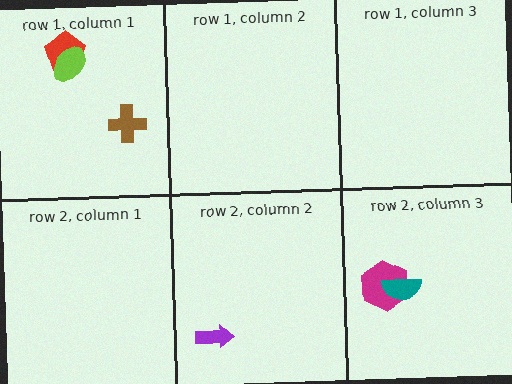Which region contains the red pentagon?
The row 1, column 1 region.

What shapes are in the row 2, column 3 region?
The magenta hexagon, the teal semicircle.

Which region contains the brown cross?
The row 1, column 1 region.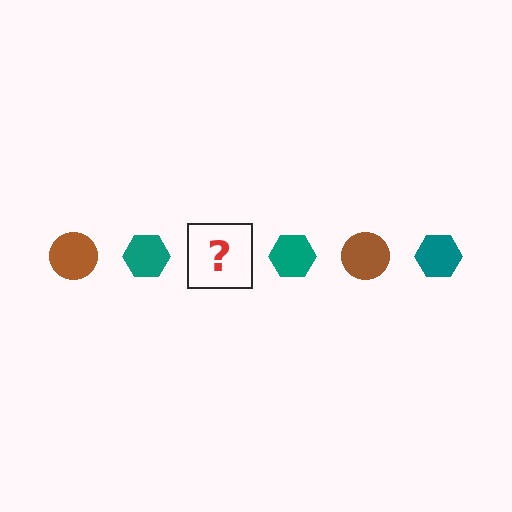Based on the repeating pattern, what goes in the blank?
The blank should be a brown circle.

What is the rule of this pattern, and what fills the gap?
The rule is that the pattern alternates between brown circle and teal hexagon. The gap should be filled with a brown circle.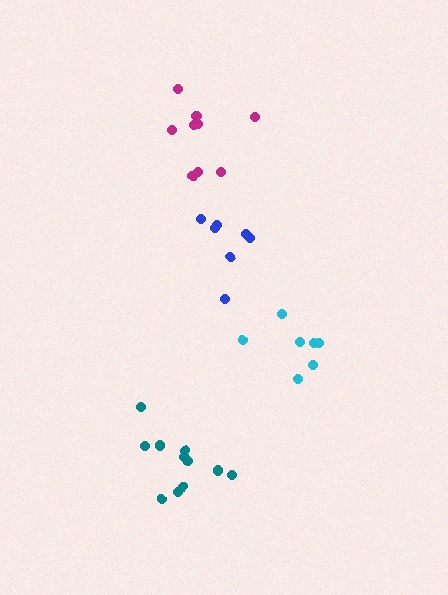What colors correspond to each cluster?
The clusters are colored: magenta, blue, teal, cyan.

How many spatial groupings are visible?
There are 4 spatial groupings.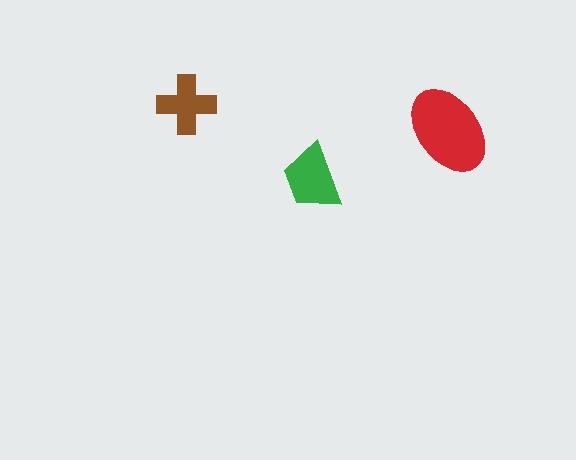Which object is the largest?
The red ellipse.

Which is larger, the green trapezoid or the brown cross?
The green trapezoid.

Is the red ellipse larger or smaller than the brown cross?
Larger.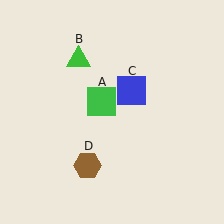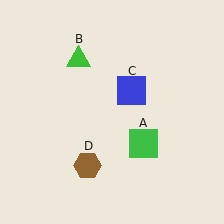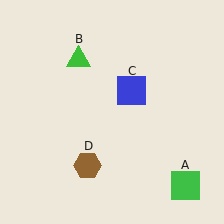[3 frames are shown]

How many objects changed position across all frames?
1 object changed position: green square (object A).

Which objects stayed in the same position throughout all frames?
Green triangle (object B) and blue square (object C) and brown hexagon (object D) remained stationary.